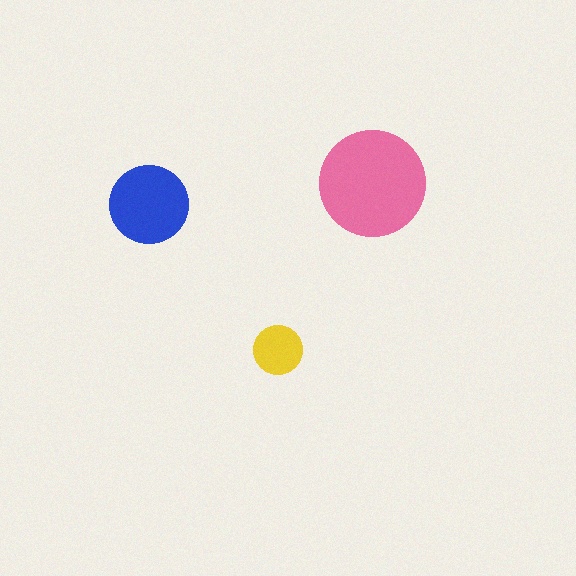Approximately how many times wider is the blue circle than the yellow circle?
About 1.5 times wider.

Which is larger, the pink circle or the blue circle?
The pink one.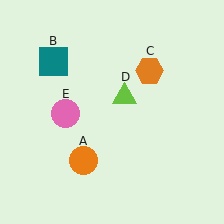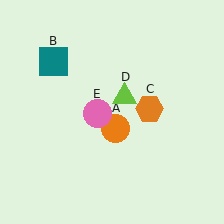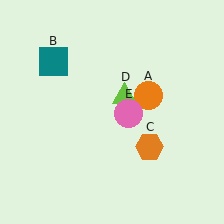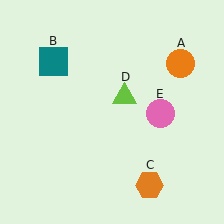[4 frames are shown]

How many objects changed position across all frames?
3 objects changed position: orange circle (object A), orange hexagon (object C), pink circle (object E).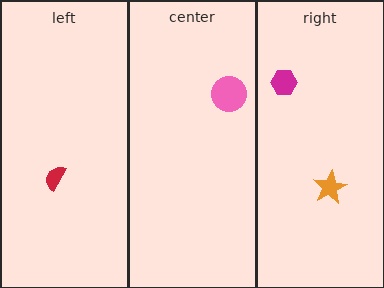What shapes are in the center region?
The pink circle.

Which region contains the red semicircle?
The left region.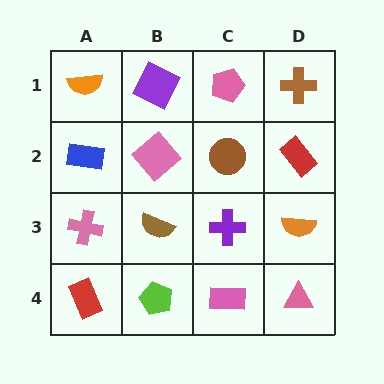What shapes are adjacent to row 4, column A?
A pink cross (row 3, column A), a lime pentagon (row 4, column B).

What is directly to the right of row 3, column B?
A purple cross.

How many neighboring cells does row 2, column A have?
3.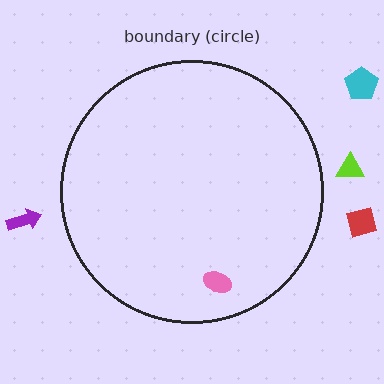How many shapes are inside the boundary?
1 inside, 4 outside.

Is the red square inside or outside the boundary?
Outside.